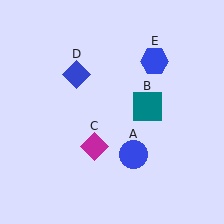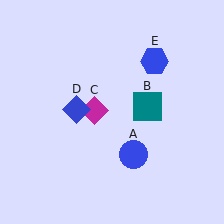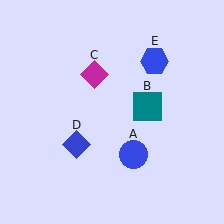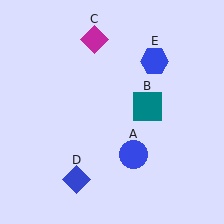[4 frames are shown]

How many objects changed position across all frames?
2 objects changed position: magenta diamond (object C), blue diamond (object D).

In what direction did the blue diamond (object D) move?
The blue diamond (object D) moved down.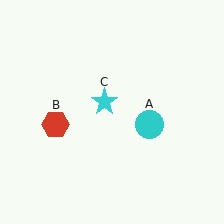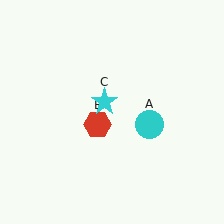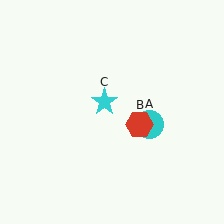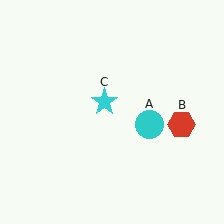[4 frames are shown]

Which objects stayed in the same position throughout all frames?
Cyan circle (object A) and cyan star (object C) remained stationary.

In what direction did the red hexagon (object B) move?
The red hexagon (object B) moved right.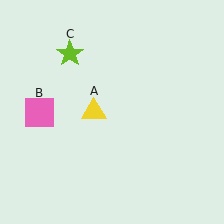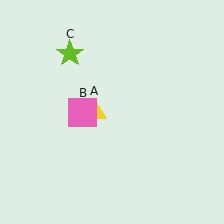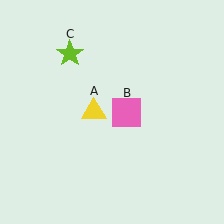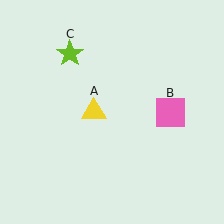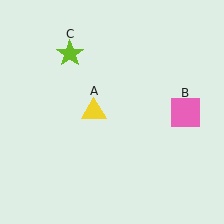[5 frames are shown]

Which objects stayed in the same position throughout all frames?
Yellow triangle (object A) and lime star (object C) remained stationary.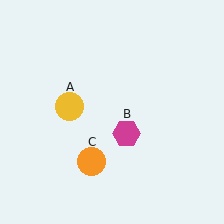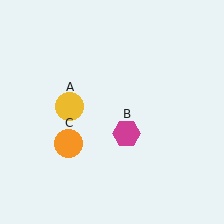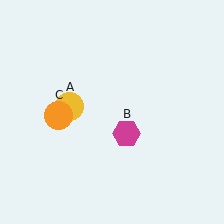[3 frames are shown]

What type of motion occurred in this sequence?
The orange circle (object C) rotated clockwise around the center of the scene.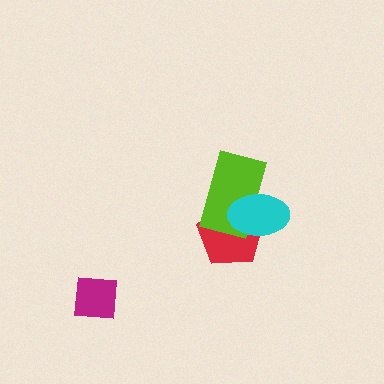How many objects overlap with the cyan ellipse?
2 objects overlap with the cyan ellipse.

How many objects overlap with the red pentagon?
2 objects overlap with the red pentagon.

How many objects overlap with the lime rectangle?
2 objects overlap with the lime rectangle.